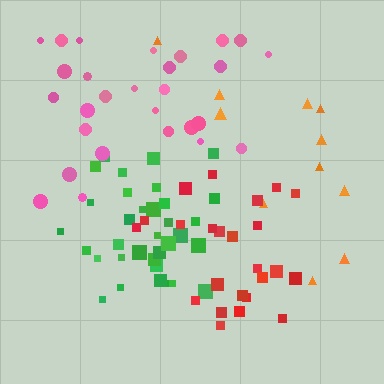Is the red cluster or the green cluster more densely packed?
Green.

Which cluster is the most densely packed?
Green.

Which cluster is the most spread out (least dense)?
Orange.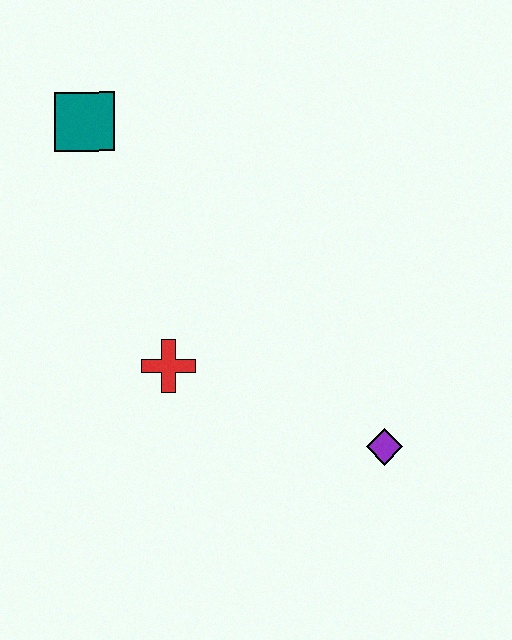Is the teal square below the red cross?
No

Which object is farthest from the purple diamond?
The teal square is farthest from the purple diamond.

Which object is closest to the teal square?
The red cross is closest to the teal square.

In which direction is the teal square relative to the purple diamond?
The teal square is above the purple diamond.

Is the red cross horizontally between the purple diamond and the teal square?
Yes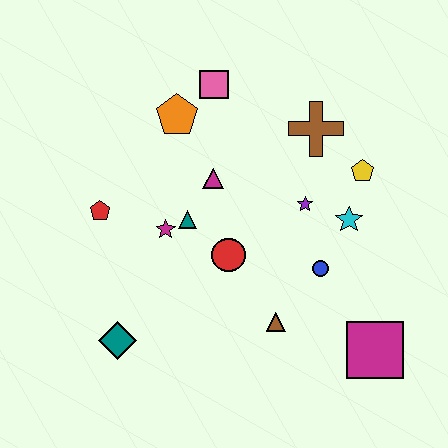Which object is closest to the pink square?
The orange pentagon is closest to the pink square.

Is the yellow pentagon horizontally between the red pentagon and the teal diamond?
No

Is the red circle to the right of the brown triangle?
No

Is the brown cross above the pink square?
No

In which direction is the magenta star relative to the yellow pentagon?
The magenta star is to the left of the yellow pentagon.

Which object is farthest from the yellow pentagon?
The teal diamond is farthest from the yellow pentagon.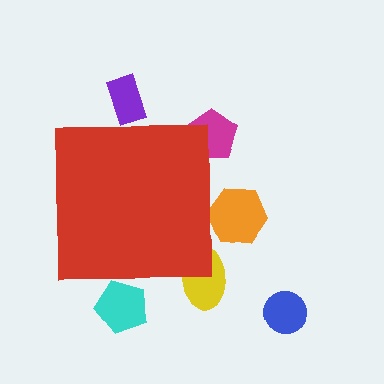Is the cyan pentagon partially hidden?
Yes, the cyan pentagon is partially hidden behind the red square.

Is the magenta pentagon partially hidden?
Yes, the magenta pentagon is partially hidden behind the red square.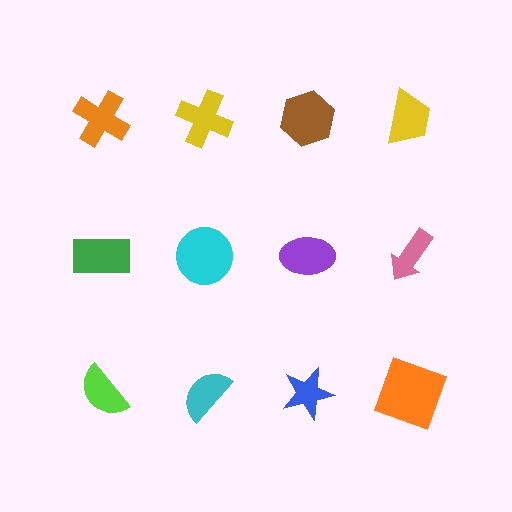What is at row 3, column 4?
An orange square.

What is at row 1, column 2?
A yellow cross.